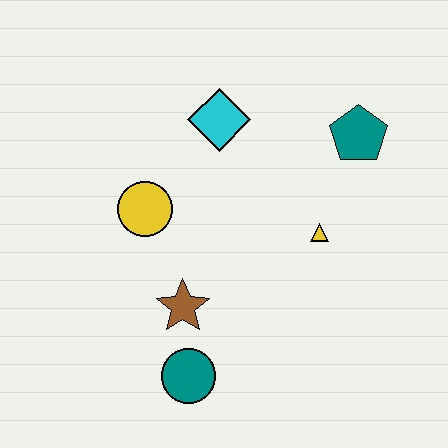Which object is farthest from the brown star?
The teal pentagon is farthest from the brown star.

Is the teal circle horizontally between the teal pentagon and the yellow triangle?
No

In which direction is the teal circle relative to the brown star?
The teal circle is below the brown star.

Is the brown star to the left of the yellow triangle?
Yes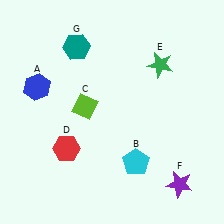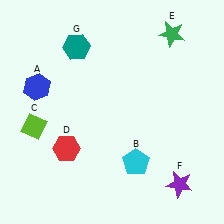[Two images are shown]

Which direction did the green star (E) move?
The green star (E) moved up.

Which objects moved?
The objects that moved are: the lime diamond (C), the green star (E).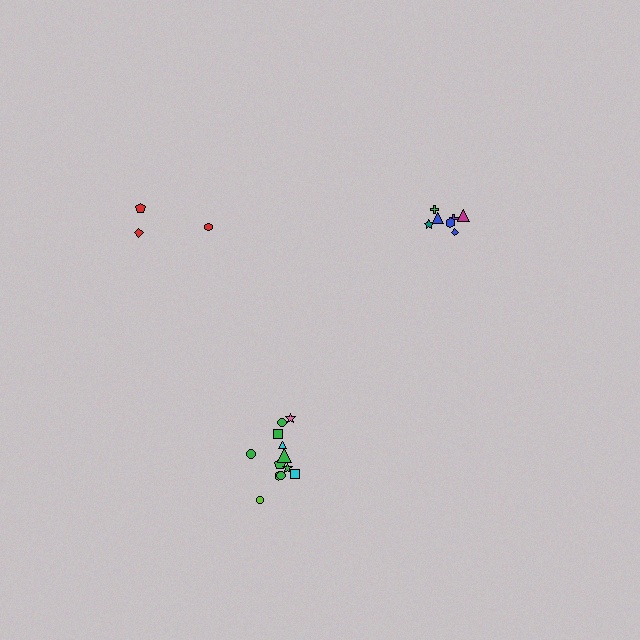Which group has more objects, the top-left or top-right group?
The top-right group.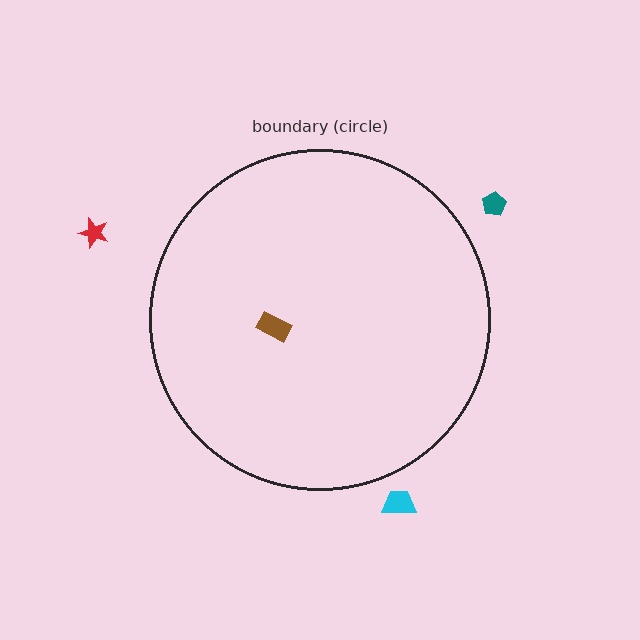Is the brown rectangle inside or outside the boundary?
Inside.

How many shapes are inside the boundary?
1 inside, 3 outside.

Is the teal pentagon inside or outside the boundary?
Outside.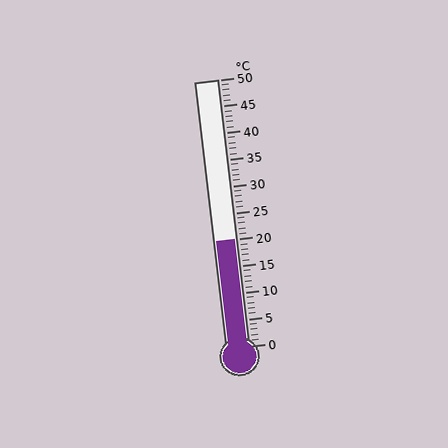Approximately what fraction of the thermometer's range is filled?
The thermometer is filled to approximately 40% of its range.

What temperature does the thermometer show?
The thermometer shows approximately 20°C.